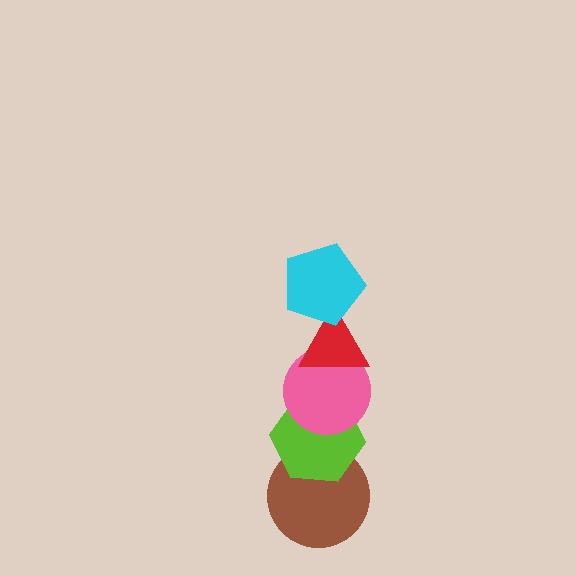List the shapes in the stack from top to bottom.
From top to bottom: the cyan pentagon, the red triangle, the pink circle, the lime hexagon, the brown circle.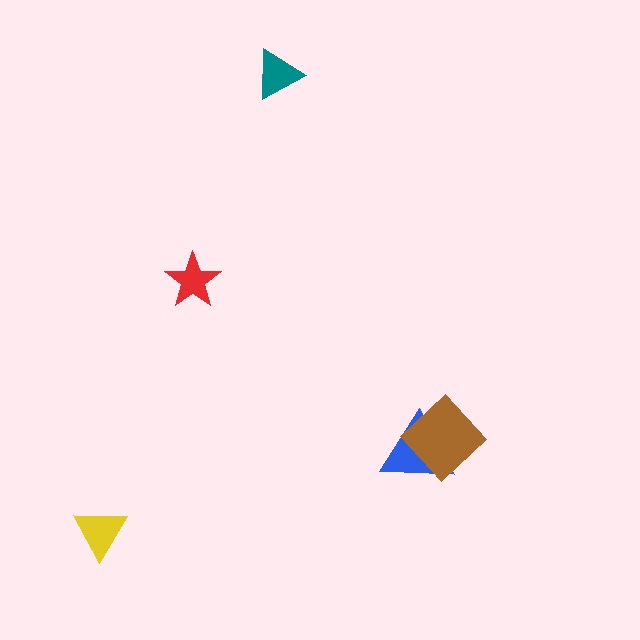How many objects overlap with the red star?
0 objects overlap with the red star.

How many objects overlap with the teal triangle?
0 objects overlap with the teal triangle.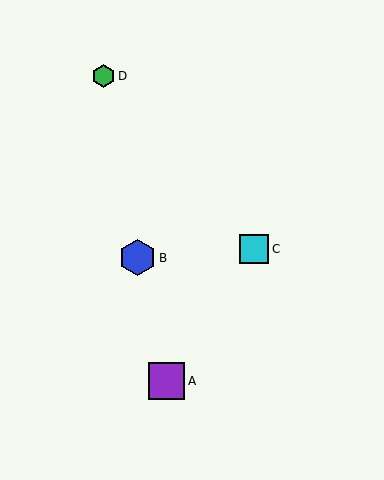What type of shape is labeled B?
Shape B is a blue hexagon.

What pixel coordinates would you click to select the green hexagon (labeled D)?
Click at (103, 76) to select the green hexagon D.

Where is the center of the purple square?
The center of the purple square is at (167, 381).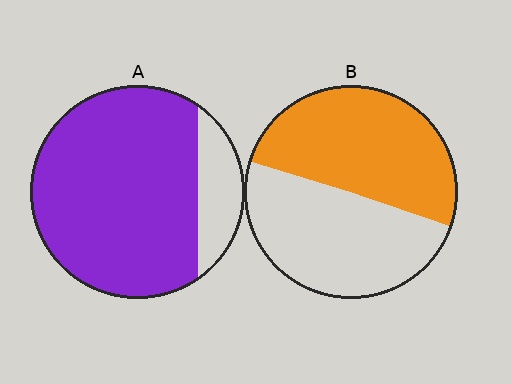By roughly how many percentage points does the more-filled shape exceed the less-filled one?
By roughly 35 percentage points (A over B).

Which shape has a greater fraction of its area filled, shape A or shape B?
Shape A.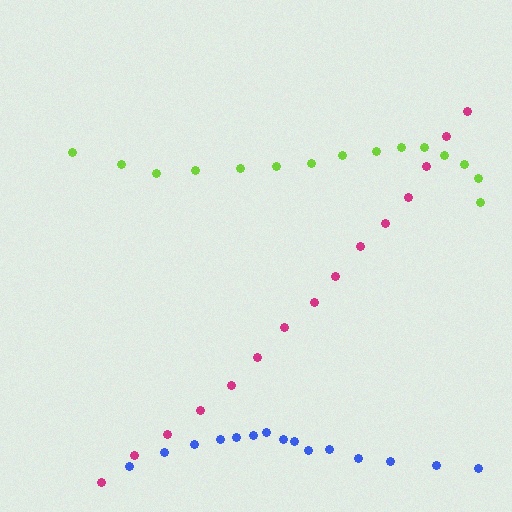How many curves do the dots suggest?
There are 3 distinct paths.